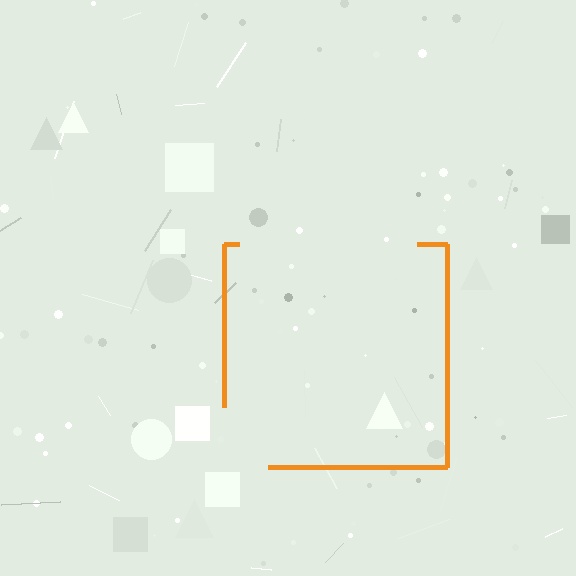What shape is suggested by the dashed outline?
The dashed outline suggests a square.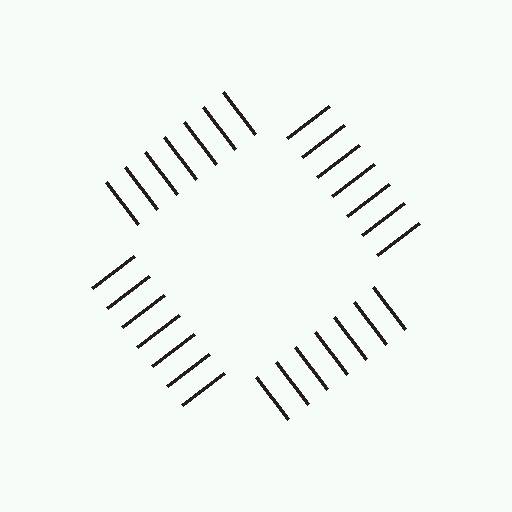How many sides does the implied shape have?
4 sides — the line-ends trace a square.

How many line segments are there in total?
28 — 7 along each of the 4 edges.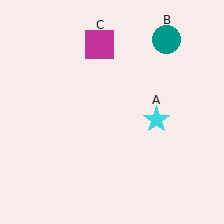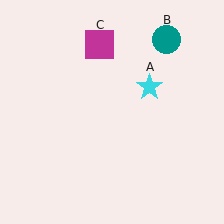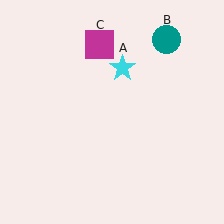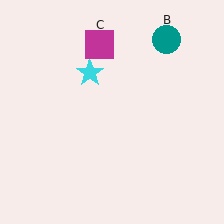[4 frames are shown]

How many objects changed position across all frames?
1 object changed position: cyan star (object A).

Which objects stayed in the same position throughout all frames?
Teal circle (object B) and magenta square (object C) remained stationary.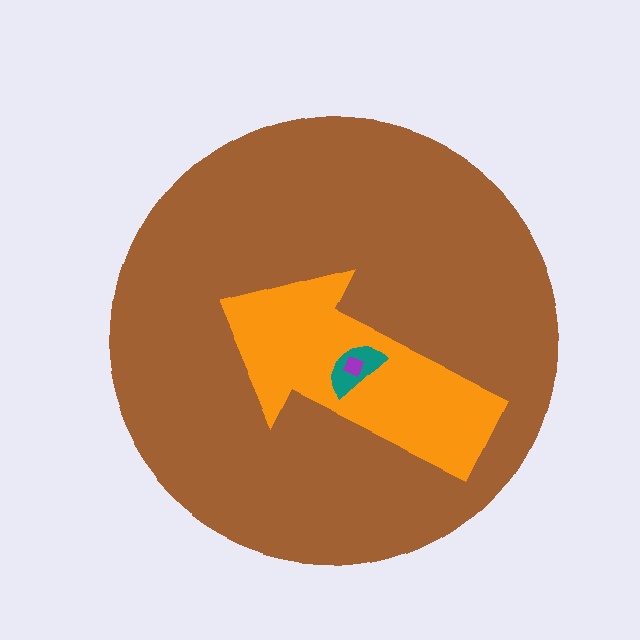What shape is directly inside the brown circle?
The orange arrow.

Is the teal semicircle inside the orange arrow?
Yes.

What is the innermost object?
The purple square.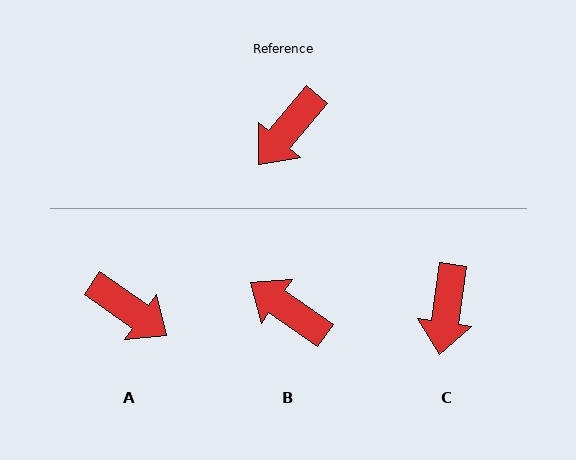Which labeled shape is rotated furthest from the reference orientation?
A, about 95 degrees away.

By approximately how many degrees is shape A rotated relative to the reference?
Approximately 95 degrees counter-clockwise.